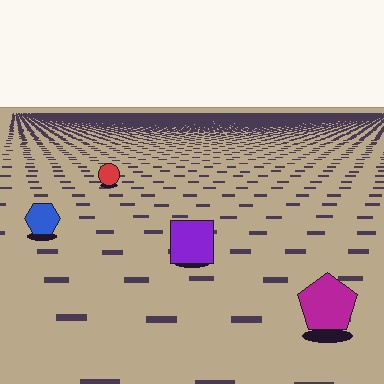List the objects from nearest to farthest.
From nearest to farthest: the magenta pentagon, the purple square, the blue hexagon, the red circle.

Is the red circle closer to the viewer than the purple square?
No. The purple square is closer — you can tell from the texture gradient: the ground texture is coarser near it.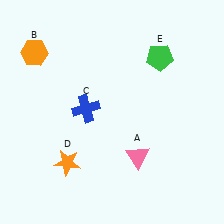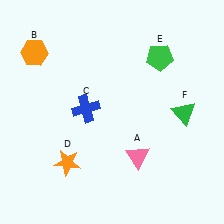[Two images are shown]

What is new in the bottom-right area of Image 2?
A green triangle (F) was added in the bottom-right area of Image 2.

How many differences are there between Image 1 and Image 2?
There is 1 difference between the two images.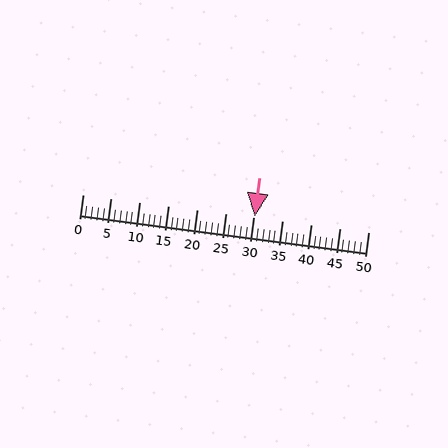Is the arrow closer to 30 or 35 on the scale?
The arrow is closer to 30.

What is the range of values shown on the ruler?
The ruler shows values from 0 to 50.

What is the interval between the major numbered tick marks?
The major tick marks are spaced 5 units apart.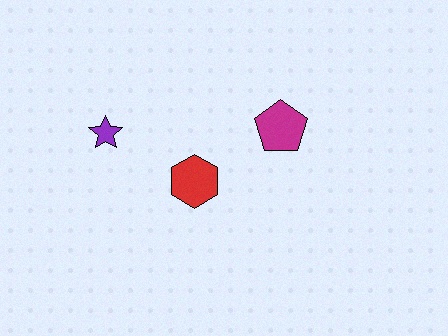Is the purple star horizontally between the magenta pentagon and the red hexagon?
No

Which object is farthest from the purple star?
The magenta pentagon is farthest from the purple star.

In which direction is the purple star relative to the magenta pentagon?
The purple star is to the left of the magenta pentagon.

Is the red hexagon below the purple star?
Yes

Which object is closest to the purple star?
The red hexagon is closest to the purple star.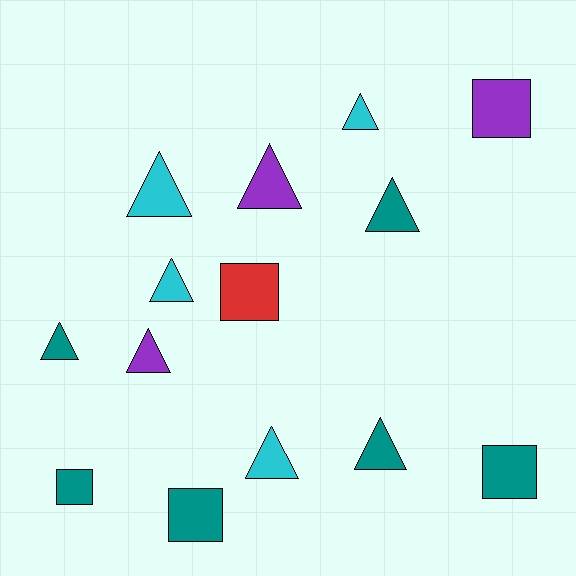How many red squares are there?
There is 1 red square.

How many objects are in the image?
There are 14 objects.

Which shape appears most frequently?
Triangle, with 9 objects.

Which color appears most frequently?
Teal, with 6 objects.